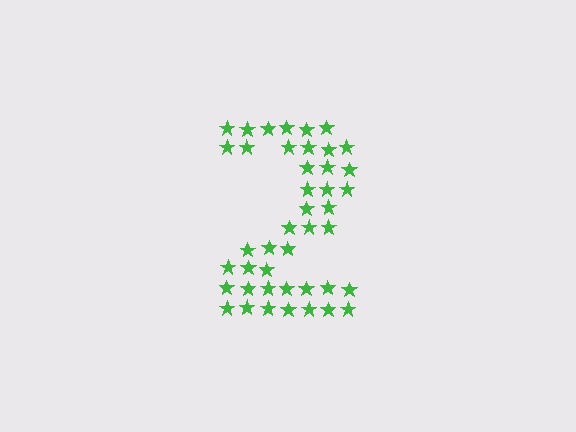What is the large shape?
The large shape is the digit 2.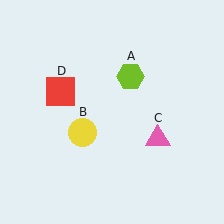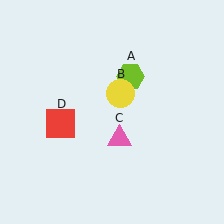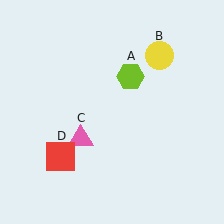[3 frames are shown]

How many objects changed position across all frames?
3 objects changed position: yellow circle (object B), pink triangle (object C), red square (object D).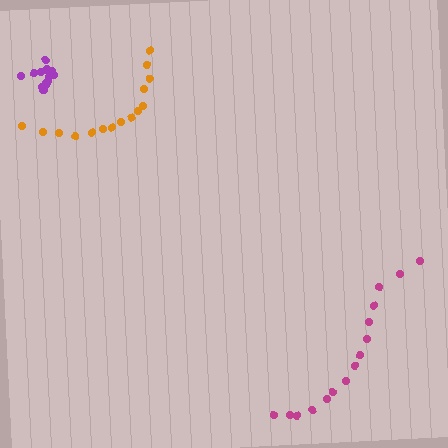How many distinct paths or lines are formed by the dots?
There are 3 distinct paths.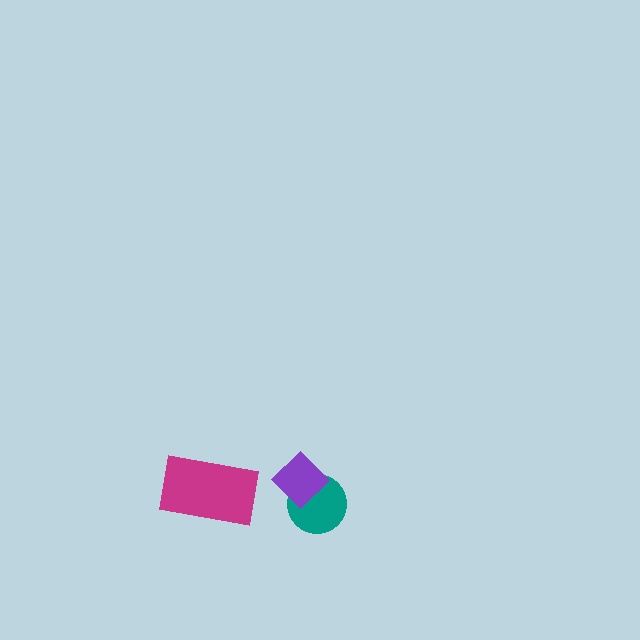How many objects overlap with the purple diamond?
1 object overlaps with the purple diamond.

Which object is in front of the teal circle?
The purple diamond is in front of the teal circle.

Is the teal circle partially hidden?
Yes, it is partially covered by another shape.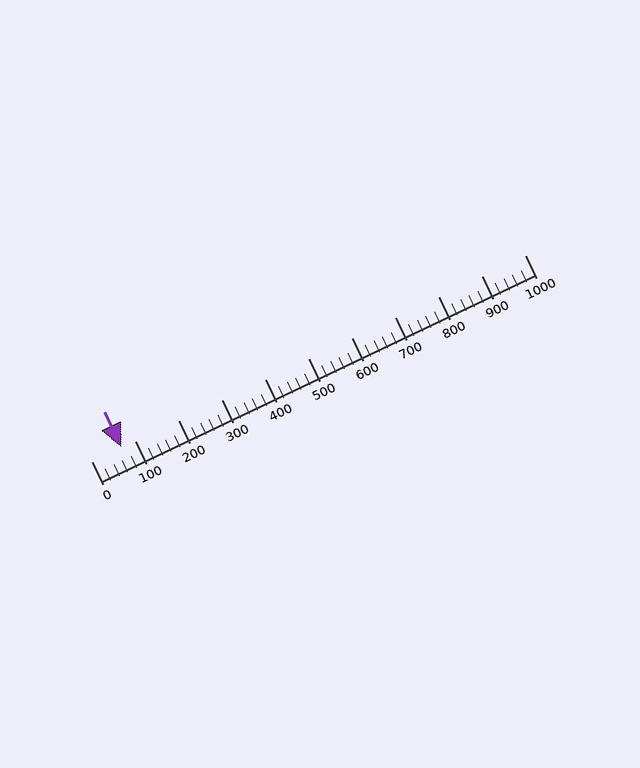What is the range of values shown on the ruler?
The ruler shows values from 0 to 1000.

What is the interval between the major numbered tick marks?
The major tick marks are spaced 100 units apart.